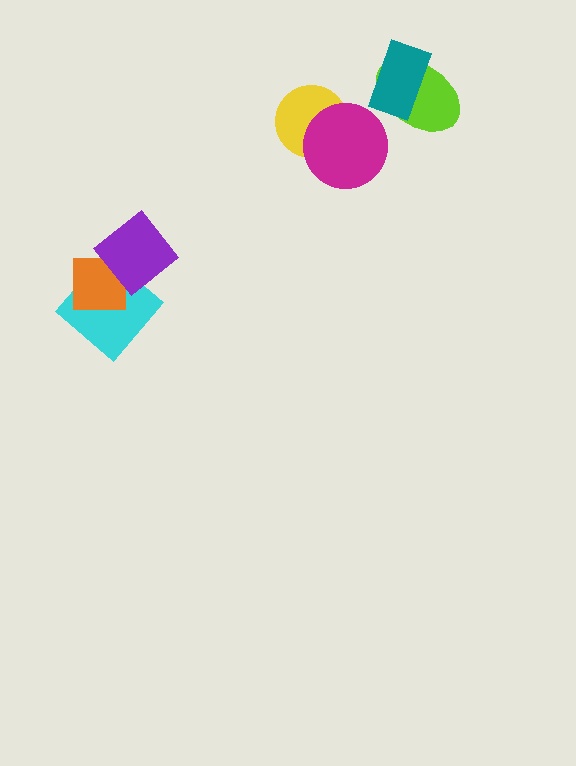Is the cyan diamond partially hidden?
Yes, it is partially covered by another shape.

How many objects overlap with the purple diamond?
2 objects overlap with the purple diamond.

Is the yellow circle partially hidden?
Yes, it is partially covered by another shape.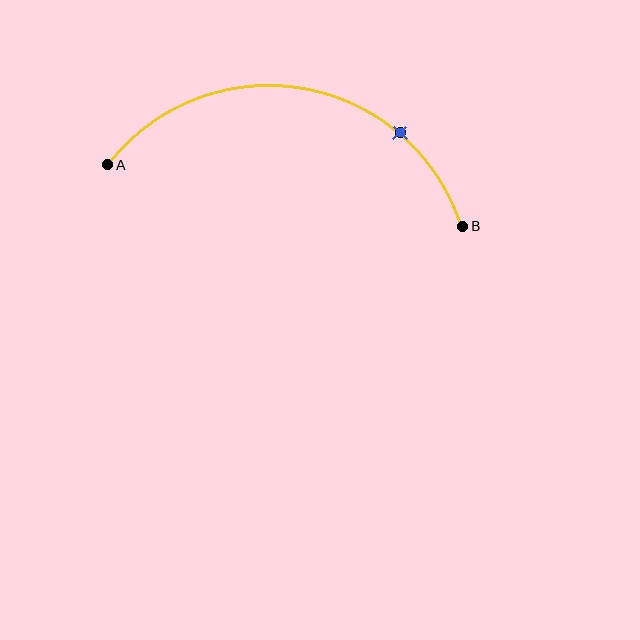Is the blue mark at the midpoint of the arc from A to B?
No. The blue mark lies on the arc but is closer to endpoint B. The arc midpoint would be at the point on the curve equidistant along the arc from both A and B.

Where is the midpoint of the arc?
The arc midpoint is the point on the curve farthest from the straight line joining A and B. It sits above that line.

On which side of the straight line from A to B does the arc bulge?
The arc bulges above the straight line connecting A and B.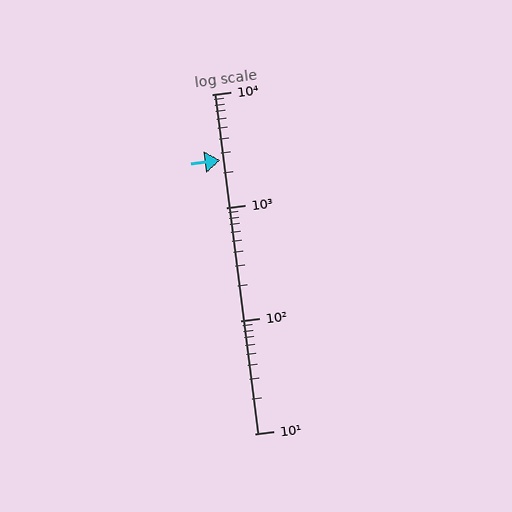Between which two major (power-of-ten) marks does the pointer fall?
The pointer is between 1000 and 10000.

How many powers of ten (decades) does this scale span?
The scale spans 3 decades, from 10 to 10000.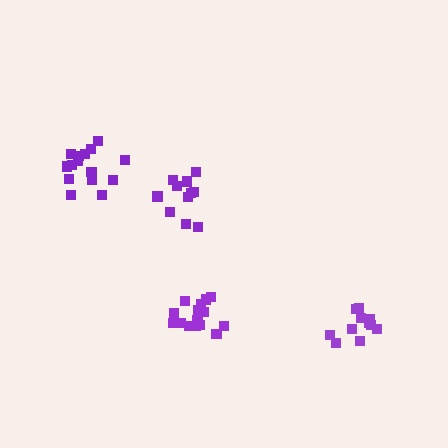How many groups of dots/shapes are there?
There are 4 groups.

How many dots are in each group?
Group 1: 11 dots, Group 2: 15 dots, Group 3: 11 dots, Group 4: 17 dots (54 total).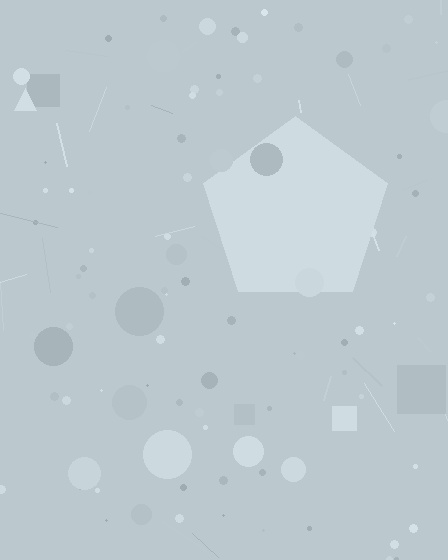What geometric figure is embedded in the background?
A pentagon is embedded in the background.